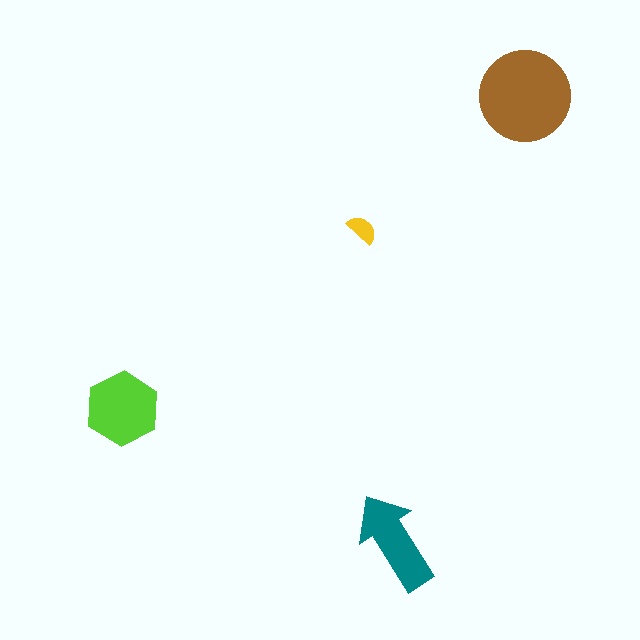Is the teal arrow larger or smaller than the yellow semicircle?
Larger.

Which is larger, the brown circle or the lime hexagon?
The brown circle.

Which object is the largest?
The brown circle.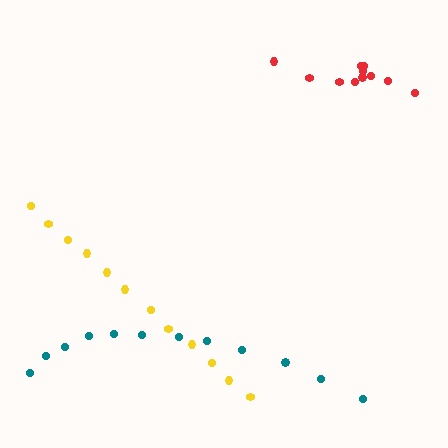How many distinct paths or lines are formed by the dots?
There are 3 distinct paths.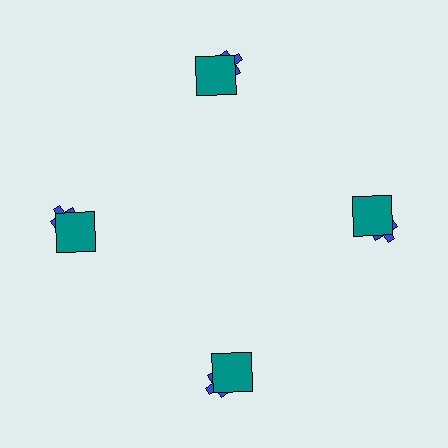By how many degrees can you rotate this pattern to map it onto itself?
The pattern maps onto itself every 90 degrees of rotation.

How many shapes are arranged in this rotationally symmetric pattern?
There are 8 shapes, arranged in 4 groups of 2.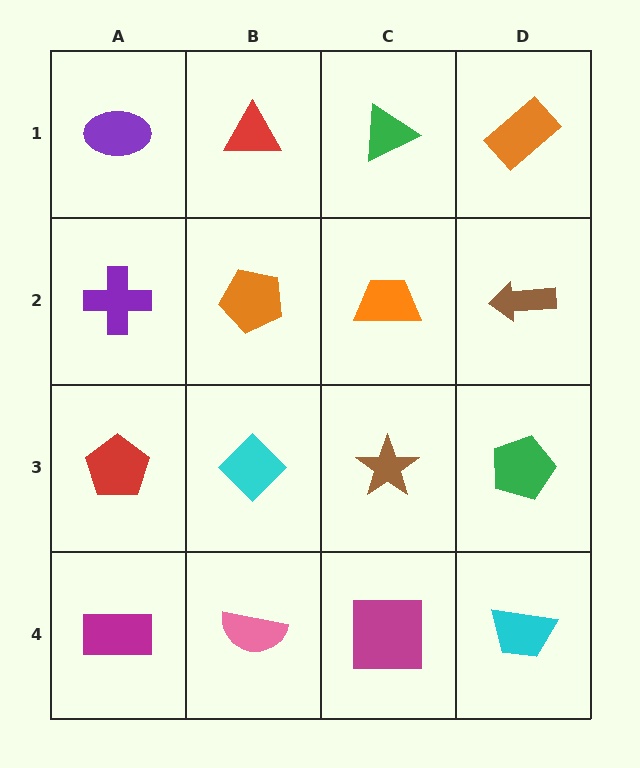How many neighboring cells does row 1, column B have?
3.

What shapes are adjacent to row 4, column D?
A green pentagon (row 3, column D), a magenta square (row 4, column C).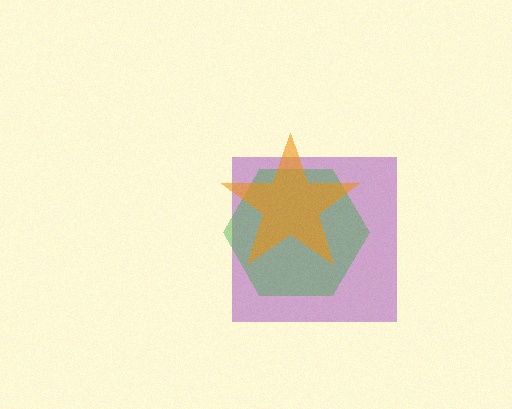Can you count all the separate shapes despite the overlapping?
Yes, there are 3 separate shapes.